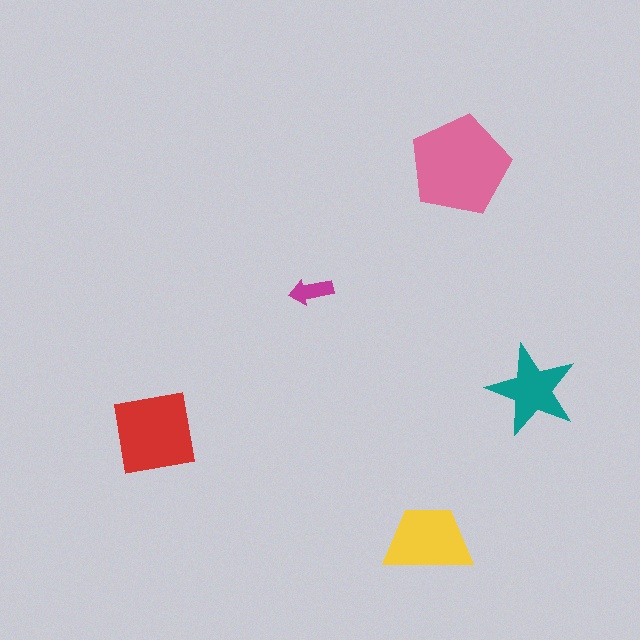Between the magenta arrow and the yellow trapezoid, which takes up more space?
The yellow trapezoid.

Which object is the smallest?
The magenta arrow.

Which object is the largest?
The pink pentagon.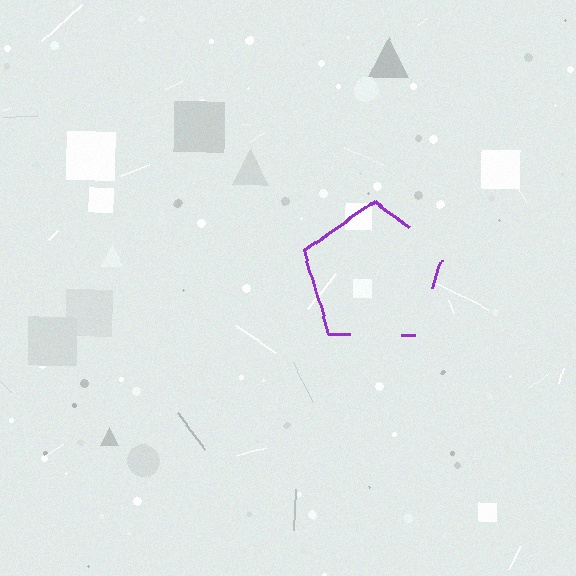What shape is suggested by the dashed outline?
The dashed outline suggests a pentagon.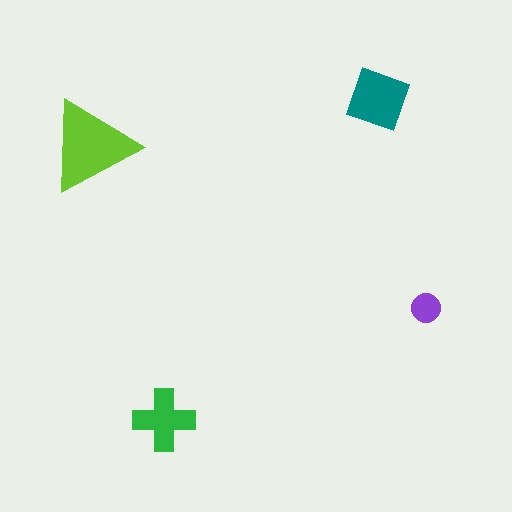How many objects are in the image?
There are 4 objects in the image.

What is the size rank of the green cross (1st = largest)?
3rd.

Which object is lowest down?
The green cross is bottommost.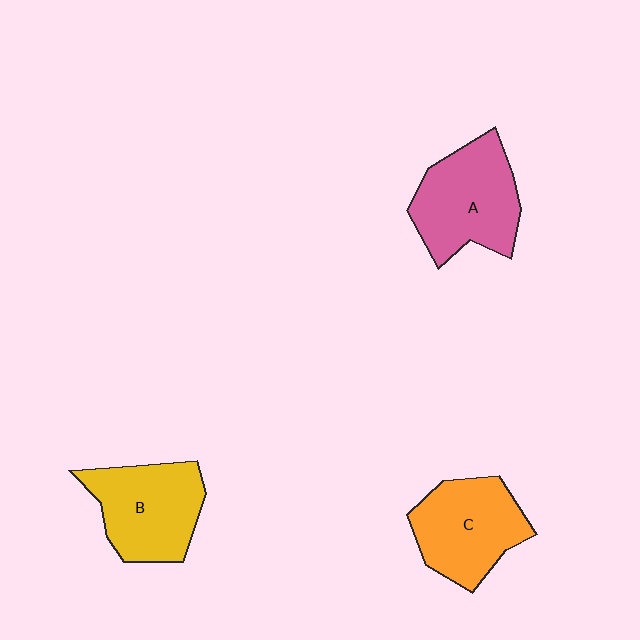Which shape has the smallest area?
Shape C (orange).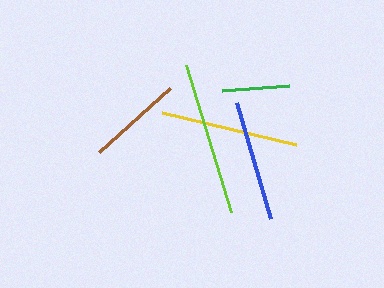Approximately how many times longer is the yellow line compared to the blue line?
The yellow line is approximately 1.1 times the length of the blue line.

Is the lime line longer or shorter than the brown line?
The lime line is longer than the brown line.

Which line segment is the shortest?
The green line is the shortest at approximately 68 pixels.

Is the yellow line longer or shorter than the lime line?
The lime line is longer than the yellow line.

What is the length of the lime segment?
The lime segment is approximately 154 pixels long.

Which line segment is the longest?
The lime line is the longest at approximately 154 pixels.